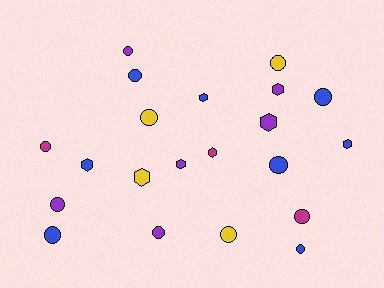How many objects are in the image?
There are 21 objects.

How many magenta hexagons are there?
There is 1 magenta hexagon.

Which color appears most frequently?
Blue, with 8 objects.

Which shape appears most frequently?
Circle, with 13 objects.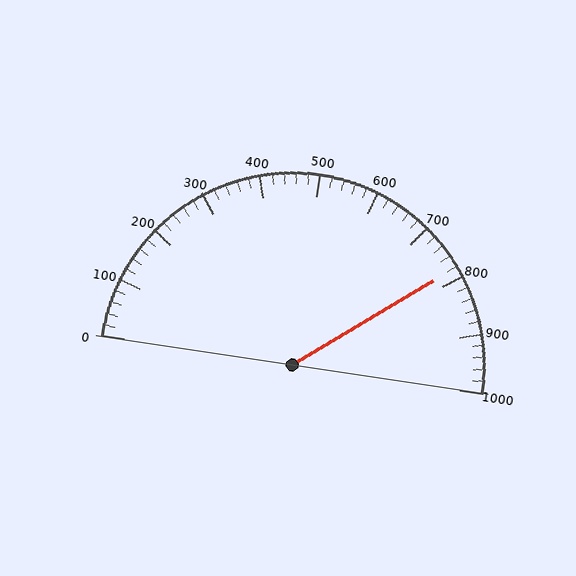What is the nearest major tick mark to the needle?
The nearest major tick mark is 800.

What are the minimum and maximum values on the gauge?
The gauge ranges from 0 to 1000.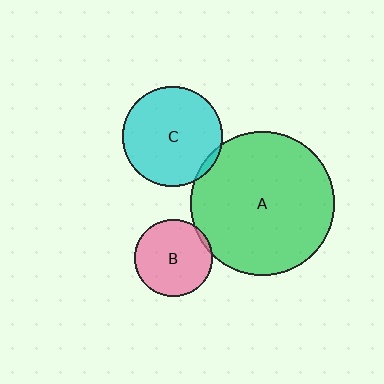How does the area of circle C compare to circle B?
Approximately 1.7 times.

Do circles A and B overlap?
Yes.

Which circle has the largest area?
Circle A (green).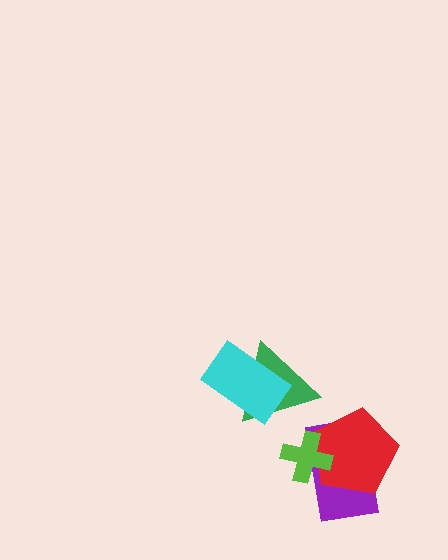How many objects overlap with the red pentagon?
2 objects overlap with the red pentagon.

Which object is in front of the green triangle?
The cyan rectangle is in front of the green triangle.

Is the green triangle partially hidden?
Yes, it is partially covered by another shape.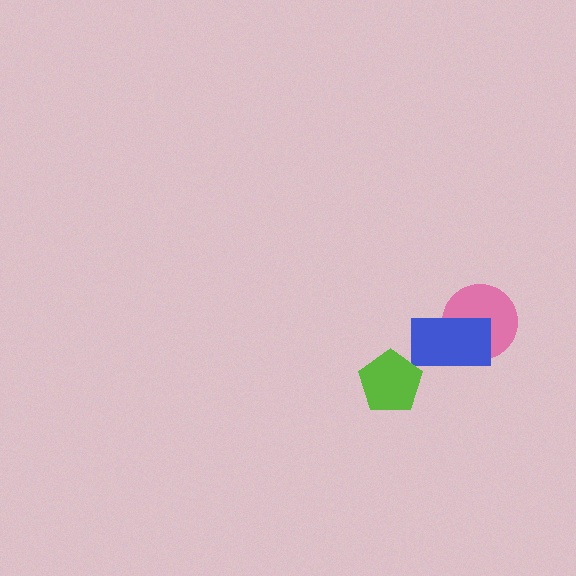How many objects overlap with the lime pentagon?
0 objects overlap with the lime pentagon.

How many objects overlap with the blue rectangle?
1 object overlaps with the blue rectangle.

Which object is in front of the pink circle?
The blue rectangle is in front of the pink circle.